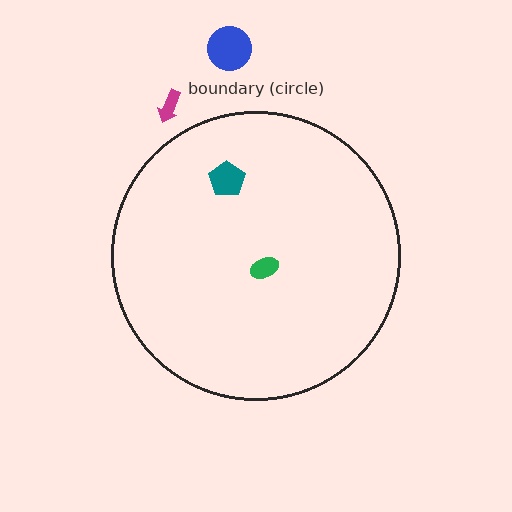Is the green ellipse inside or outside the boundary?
Inside.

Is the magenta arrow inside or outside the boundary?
Outside.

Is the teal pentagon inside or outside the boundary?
Inside.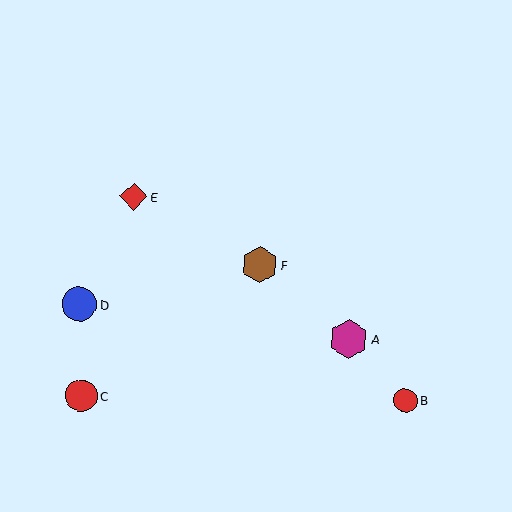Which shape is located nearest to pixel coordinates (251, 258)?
The brown hexagon (labeled F) at (260, 265) is nearest to that location.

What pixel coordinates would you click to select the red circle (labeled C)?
Click at (82, 396) to select the red circle C.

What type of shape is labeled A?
Shape A is a magenta hexagon.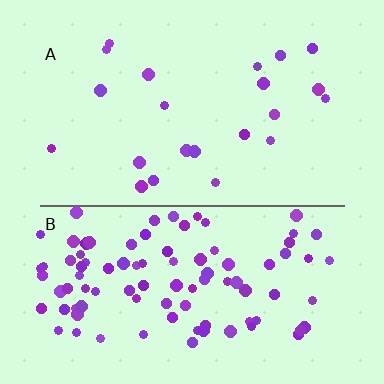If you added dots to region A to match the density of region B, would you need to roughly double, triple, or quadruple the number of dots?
Approximately quadruple.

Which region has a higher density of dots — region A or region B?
B (the bottom).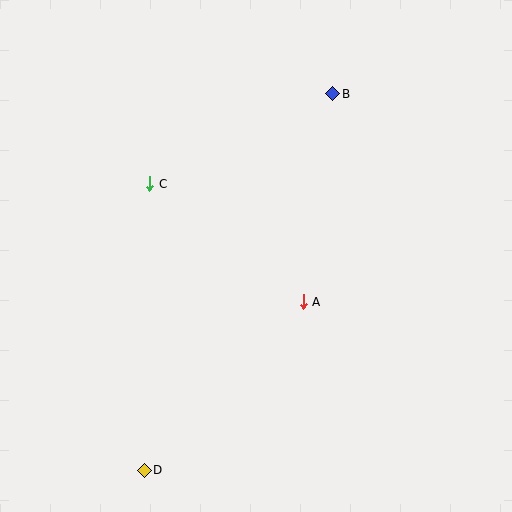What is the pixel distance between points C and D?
The distance between C and D is 286 pixels.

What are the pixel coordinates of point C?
Point C is at (150, 184).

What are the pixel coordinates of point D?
Point D is at (144, 470).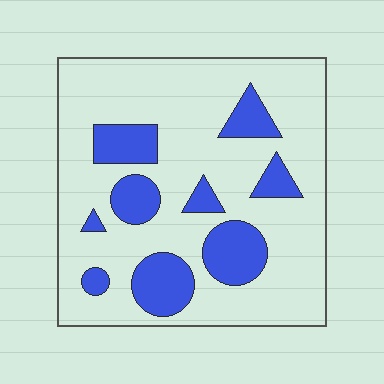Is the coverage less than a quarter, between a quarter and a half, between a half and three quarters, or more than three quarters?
Less than a quarter.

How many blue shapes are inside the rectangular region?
9.